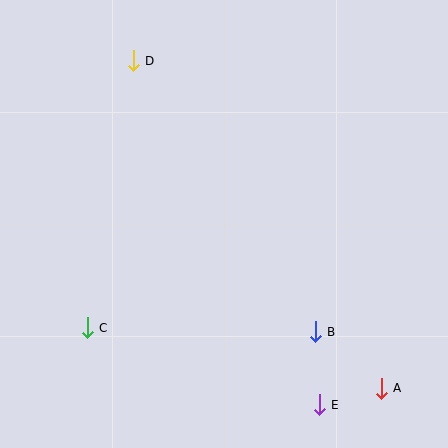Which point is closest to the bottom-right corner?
Point A is closest to the bottom-right corner.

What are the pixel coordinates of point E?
Point E is at (319, 405).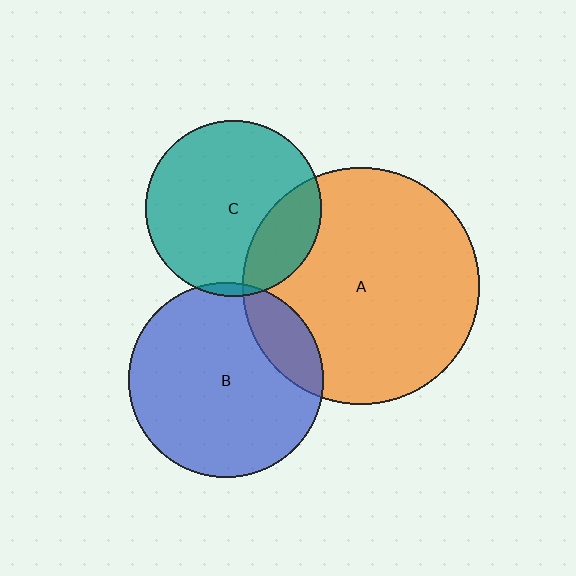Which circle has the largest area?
Circle A (orange).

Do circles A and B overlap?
Yes.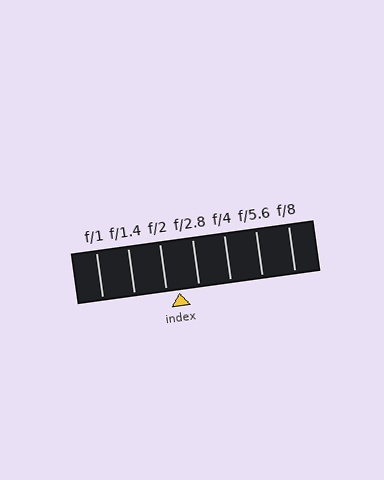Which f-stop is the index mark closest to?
The index mark is closest to f/2.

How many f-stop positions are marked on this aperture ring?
There are 7 f-stop positions marked.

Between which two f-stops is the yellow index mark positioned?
The index mark is between f/2 and f/2.8.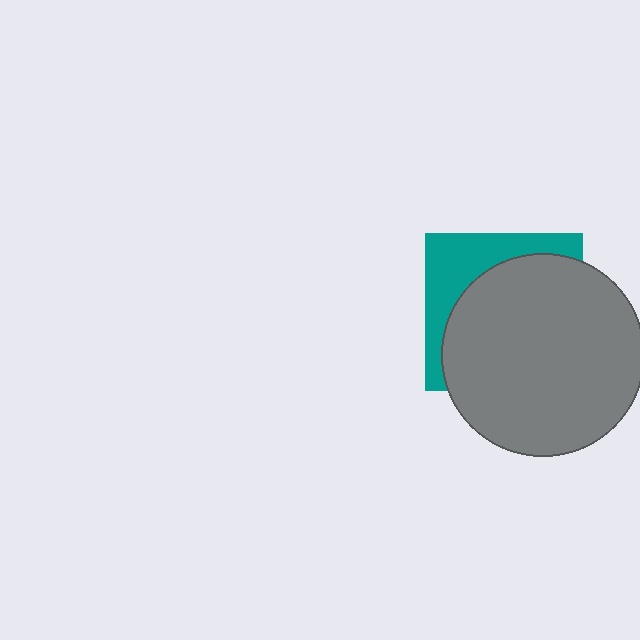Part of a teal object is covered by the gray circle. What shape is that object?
It is a square.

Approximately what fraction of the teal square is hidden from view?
Roughly 69% of the teal square is hidden behind the gray circle.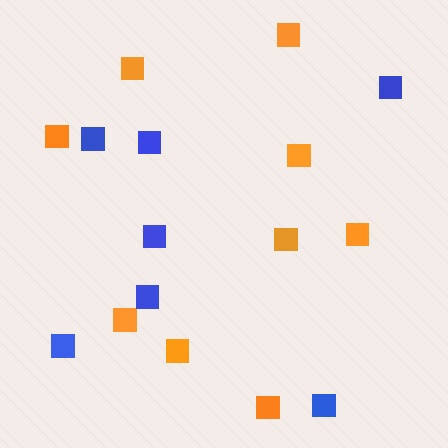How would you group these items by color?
There are 2 groups: one group of orange squares (9) and one group of blue squares (7).